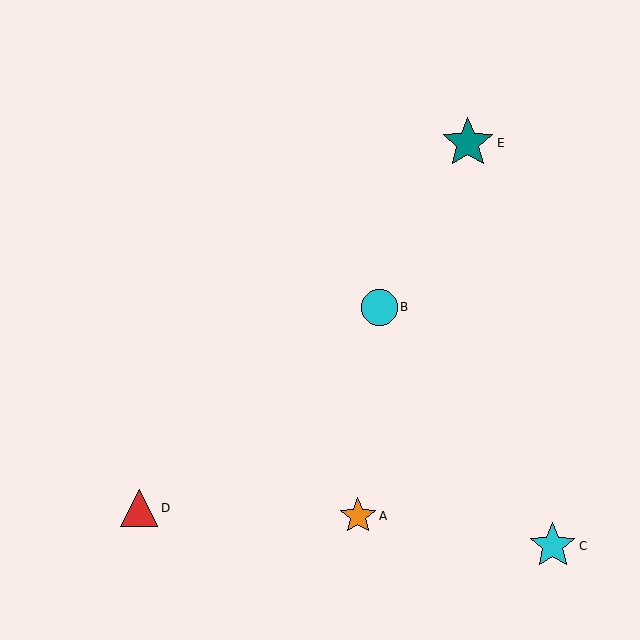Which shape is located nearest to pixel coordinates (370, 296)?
The cyan circle (labeled B) at (379, 307) is nearest to that location.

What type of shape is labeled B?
Shape B is a cyan circle.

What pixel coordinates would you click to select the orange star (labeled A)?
Click at (358, 516) to select the orange star A.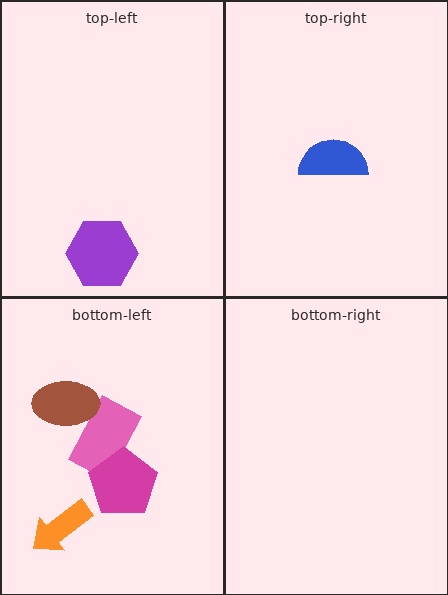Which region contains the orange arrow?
The bottom-left region.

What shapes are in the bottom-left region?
The pink rectangle, the magenta pentagon, the brown ellipse, the orange arrow.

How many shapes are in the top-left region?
1.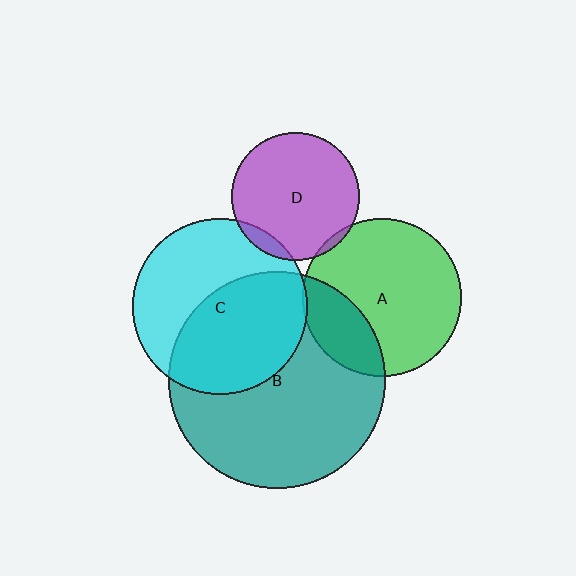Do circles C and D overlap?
Yes.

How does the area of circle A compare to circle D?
Approximately 1.5 times.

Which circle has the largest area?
Circle B (teal).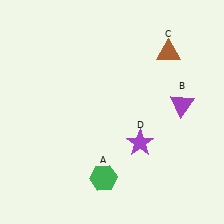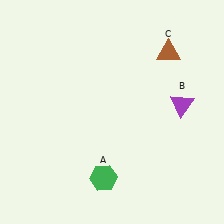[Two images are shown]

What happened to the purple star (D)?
The purple star (D) was removed in Image 2. It was in the bottom-right area of Image 1.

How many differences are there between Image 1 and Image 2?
There is 1 difference between the two images.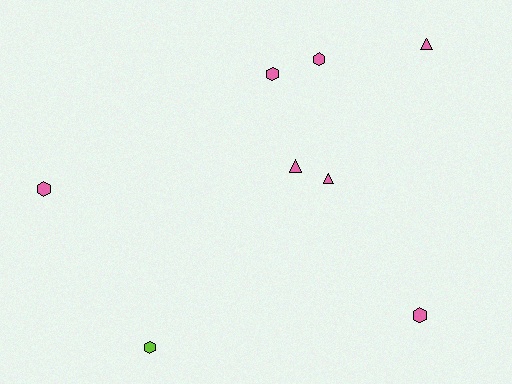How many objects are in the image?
There are 8 objects.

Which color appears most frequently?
Pink, with 7 objects.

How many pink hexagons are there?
There are 4 pink hexagons.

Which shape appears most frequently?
Hexagon, with 5 objects.